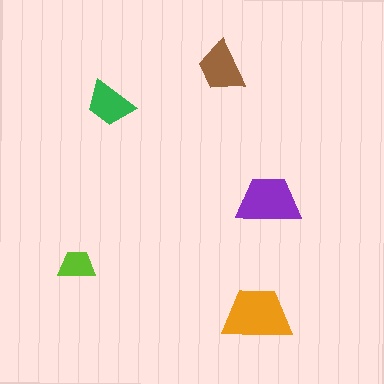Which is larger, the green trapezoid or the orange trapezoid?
The orange one.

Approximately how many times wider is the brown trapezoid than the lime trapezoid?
About 1.5 times wider.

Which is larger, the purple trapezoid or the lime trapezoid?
The purple one.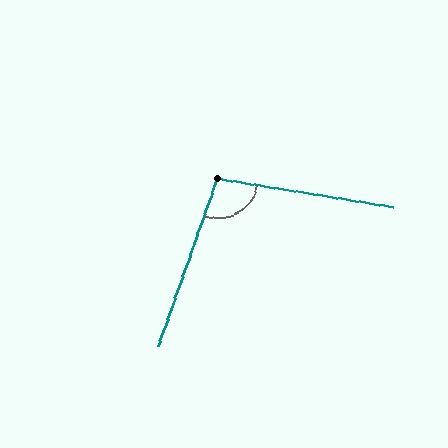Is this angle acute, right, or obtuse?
It is obtuse.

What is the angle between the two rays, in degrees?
Approximately 100 degrees.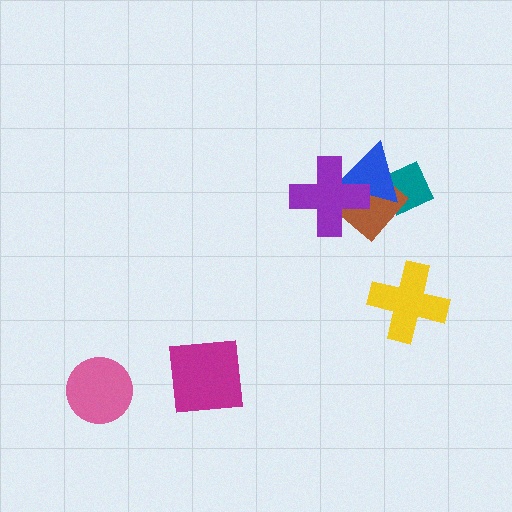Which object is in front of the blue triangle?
The purple cross is in front of the blue triangle.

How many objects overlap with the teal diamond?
2 objects overlap with the teal diamond.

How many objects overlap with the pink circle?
0 objects overlap with the pink circle.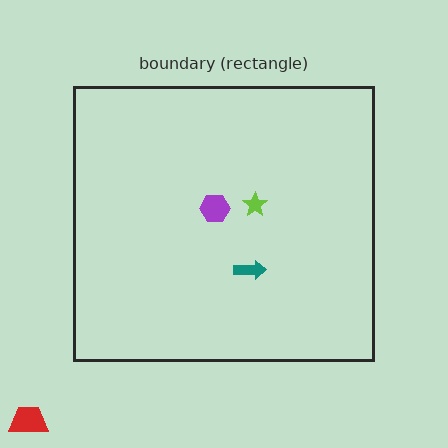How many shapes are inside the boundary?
3 inside, 1 outside.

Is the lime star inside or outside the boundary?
Inside.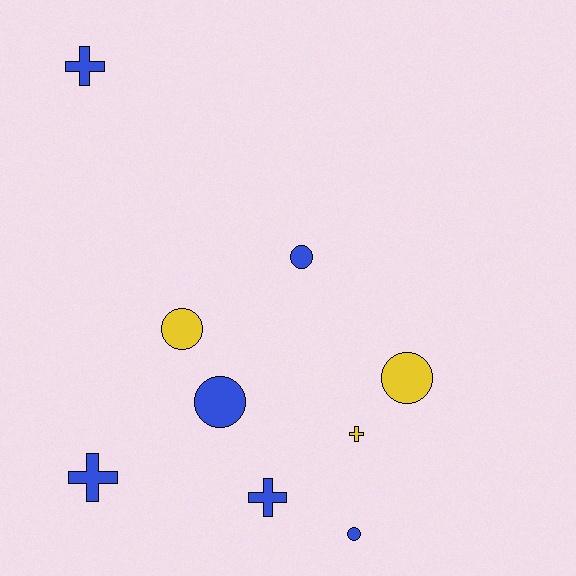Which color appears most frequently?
Blue, with 6 objects.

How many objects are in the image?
There are 9 objects.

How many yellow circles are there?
There are 2 yellow circles.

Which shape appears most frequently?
Circle, with 5 objects.